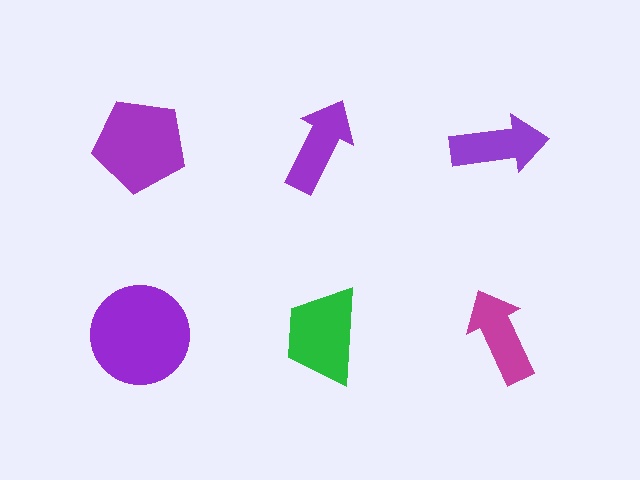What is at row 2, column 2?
A green trapezoid.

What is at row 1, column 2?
A purple arrow.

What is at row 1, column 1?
A purple pentagon.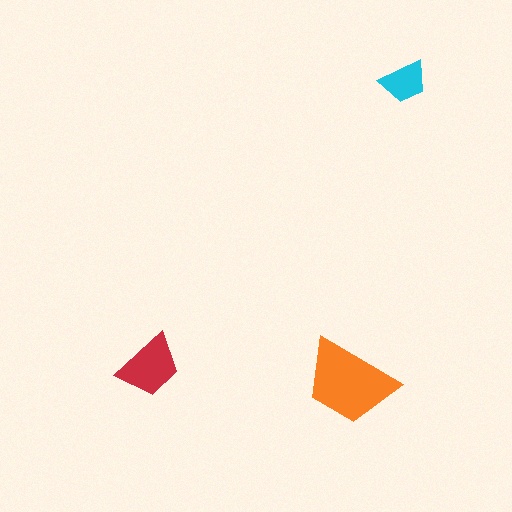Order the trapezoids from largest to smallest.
the orange one, the red one, the cyan one.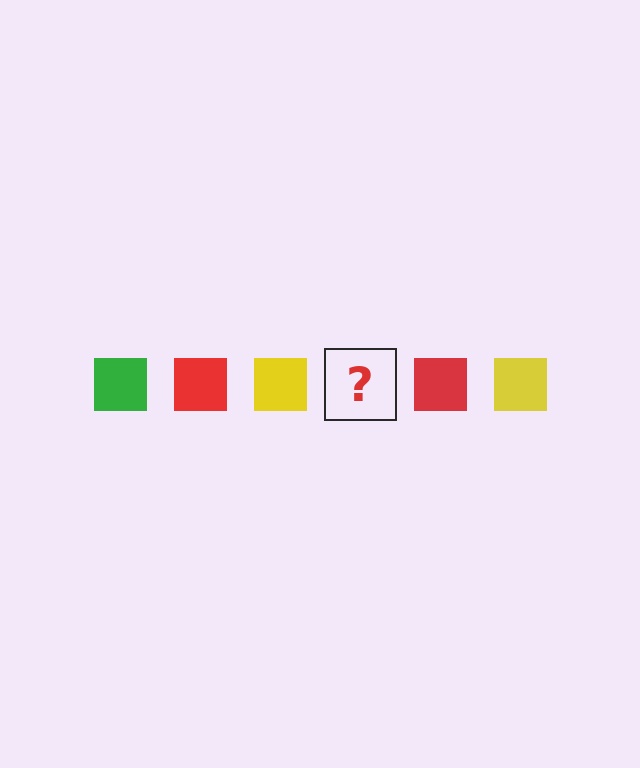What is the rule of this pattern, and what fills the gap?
The rule is that the pattern cycles through green, red, yellow squares. The gap should be filled with a green square.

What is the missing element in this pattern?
The missing element is a green square.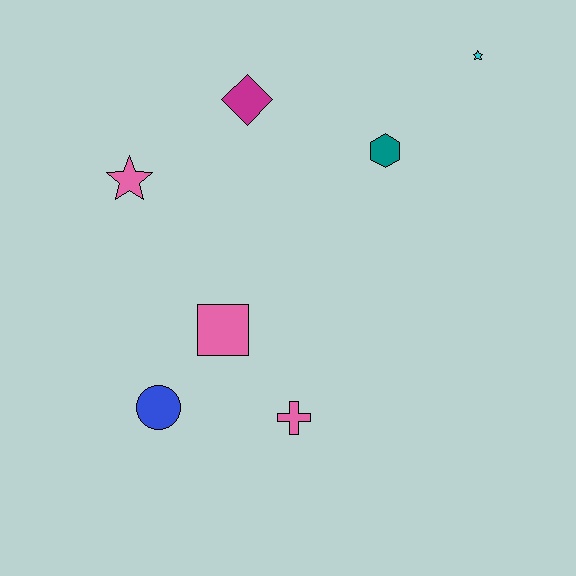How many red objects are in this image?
There are no red objects.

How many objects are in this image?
There are 7 objects.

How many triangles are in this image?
There are no triangles.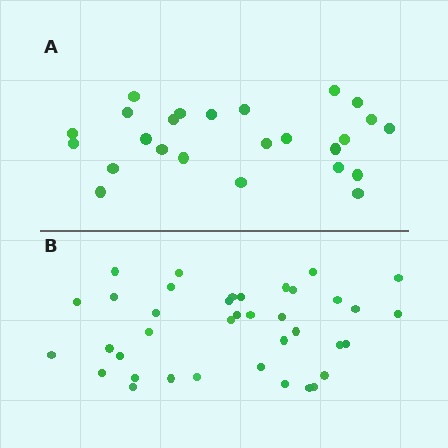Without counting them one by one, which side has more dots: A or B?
Region B (the bottom region) has more dots.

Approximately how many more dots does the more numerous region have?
Region B has approximately 15 more dots than region A.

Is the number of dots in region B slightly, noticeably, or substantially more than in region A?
Region B has substantially more. The ratio is roughly 1.5 to 1.